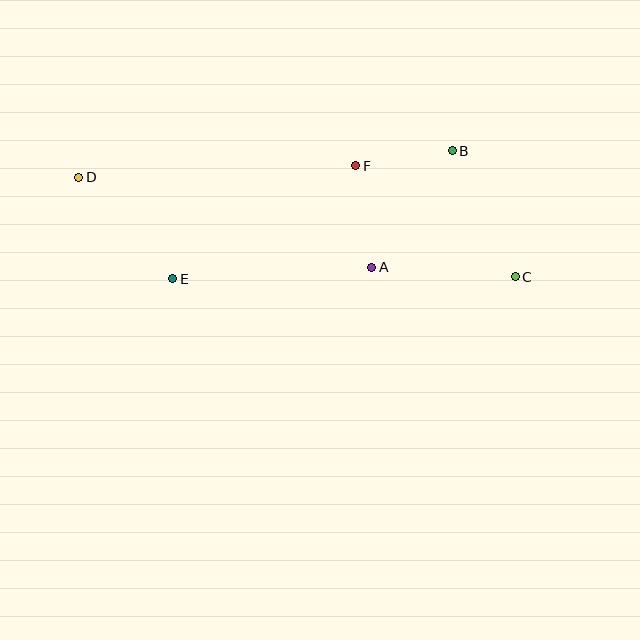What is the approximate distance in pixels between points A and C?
The distance between A and C is approximately 144 pixels.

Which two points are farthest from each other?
Points C and D are farthest from each other.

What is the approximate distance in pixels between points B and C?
The distance between B and C is approximately 141 pixels.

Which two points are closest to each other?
Points B and F are closest to each other.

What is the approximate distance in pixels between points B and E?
The distance between B and E is approximately 307 pixels.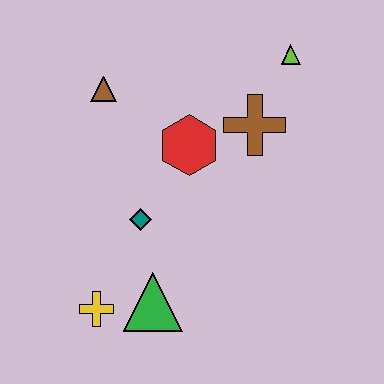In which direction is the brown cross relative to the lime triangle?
The brown cross is below the lime triangle.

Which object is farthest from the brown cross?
The yellow cross is farthest from the brown cross.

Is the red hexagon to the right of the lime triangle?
No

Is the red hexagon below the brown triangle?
Yes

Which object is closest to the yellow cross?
The green triangle is closest to the yellow cross.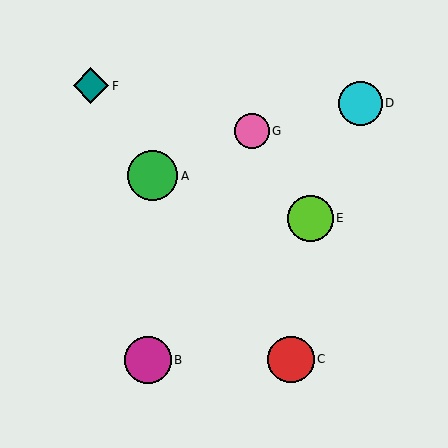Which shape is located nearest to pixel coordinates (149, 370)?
The magenta circle (labeled B) at (148, 360) is nearest to that location.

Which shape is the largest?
The green circle (labeled A) is the largest.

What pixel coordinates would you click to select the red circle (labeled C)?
Click at (291, 359) to select the red circle C.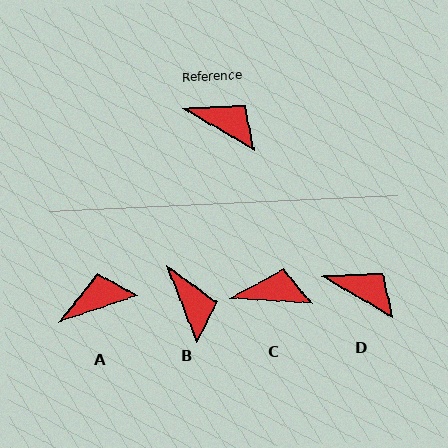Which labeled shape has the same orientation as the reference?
D.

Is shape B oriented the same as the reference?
No, it is off by about 38 degrees.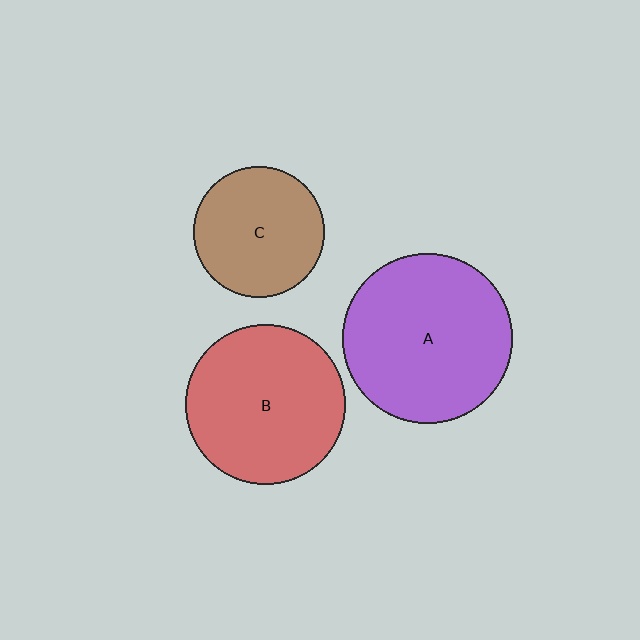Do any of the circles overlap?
No, none of the circles overlap.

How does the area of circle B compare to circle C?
Approximately 1.5 times.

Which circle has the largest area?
Circle A (purple).